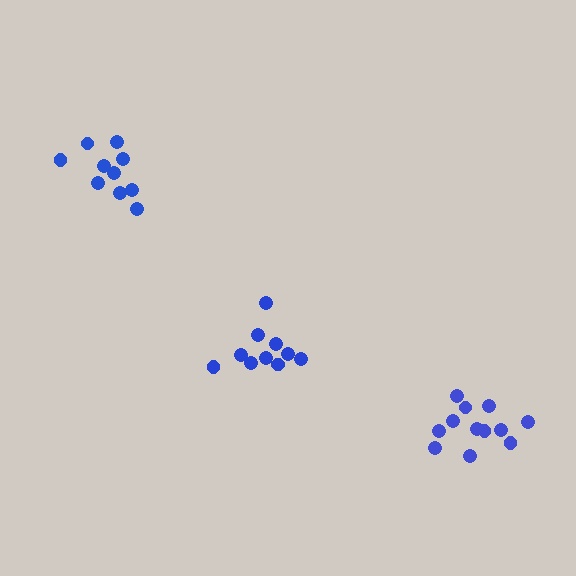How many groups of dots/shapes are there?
There are 3 groups.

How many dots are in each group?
Group 1: 10 dots, Group 2: 10 dots, Group 3: 12 dots (32 total).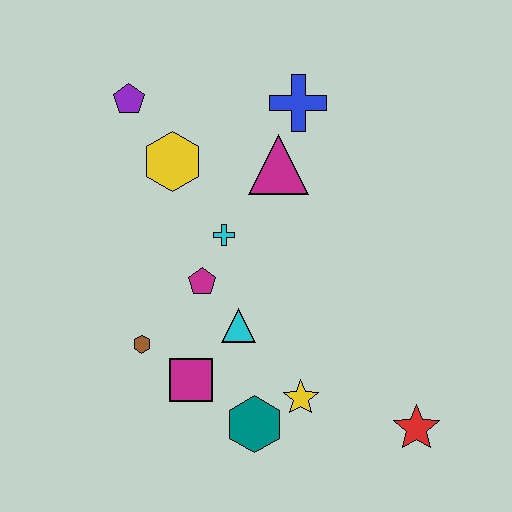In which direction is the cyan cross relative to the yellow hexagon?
The cyan cross is below the yellow hexagon.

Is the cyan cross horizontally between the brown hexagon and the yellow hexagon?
No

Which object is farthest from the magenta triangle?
The red star is farthest from the magenta triangle.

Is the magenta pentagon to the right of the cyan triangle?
No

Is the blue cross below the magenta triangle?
No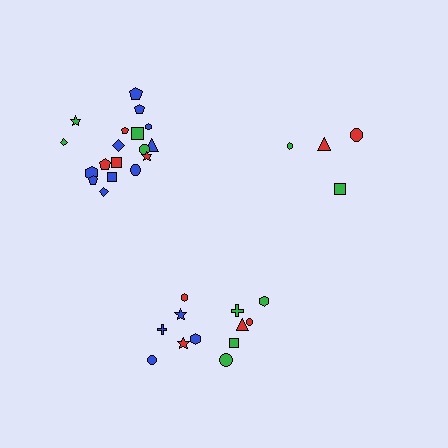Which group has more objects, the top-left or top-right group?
The top-left group.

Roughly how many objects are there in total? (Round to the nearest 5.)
Roughly 35 objects in total.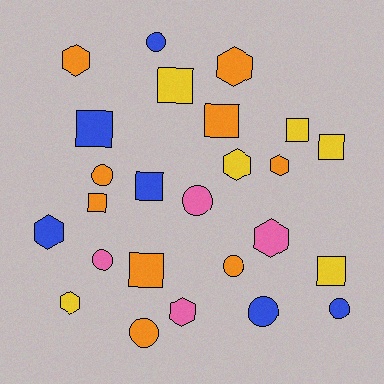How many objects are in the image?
There are 25 objects.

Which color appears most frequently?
Orange, with 9 objects.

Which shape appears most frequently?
Square, with 9 objects.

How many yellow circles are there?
There are no yellow circles.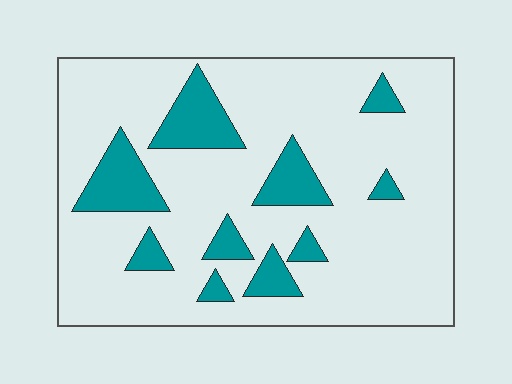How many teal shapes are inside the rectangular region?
10.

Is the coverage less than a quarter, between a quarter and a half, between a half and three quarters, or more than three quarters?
Less than a quarter.